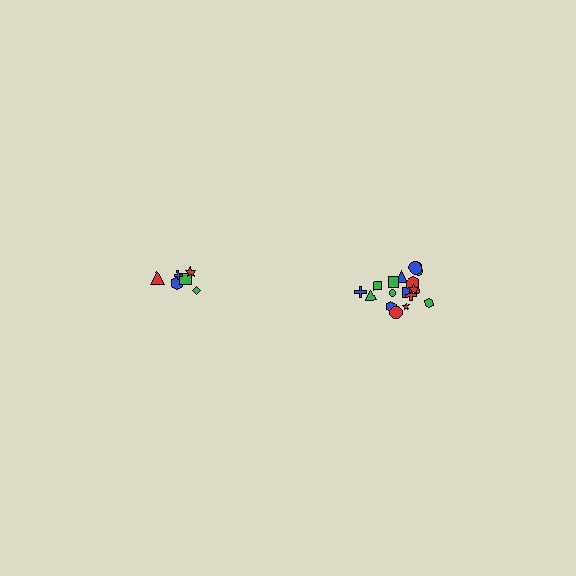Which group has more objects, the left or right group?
The right group.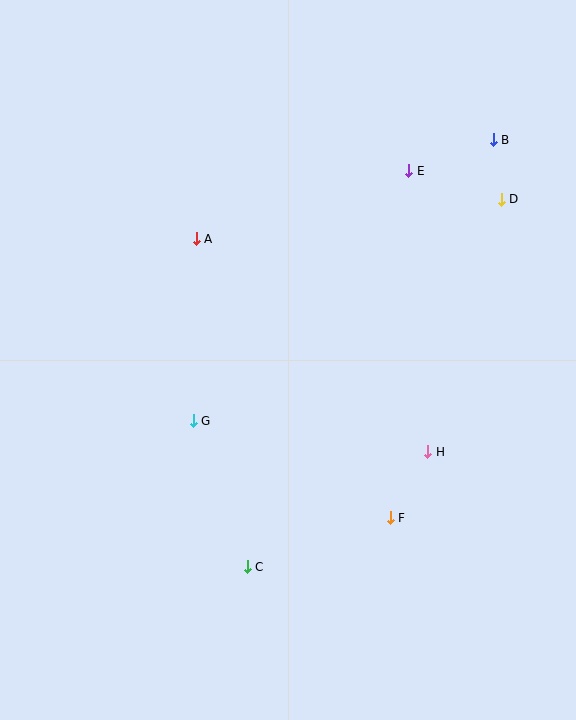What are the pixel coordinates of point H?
Point H is at (428, 452).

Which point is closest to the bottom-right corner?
Point F is closest to the bottom-right corner.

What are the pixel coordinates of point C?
Point C is at (247, 567).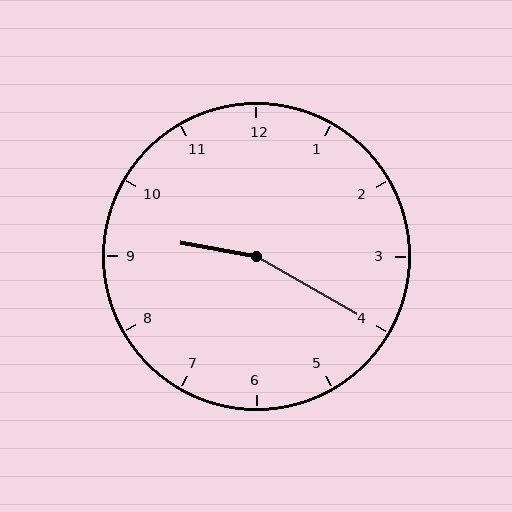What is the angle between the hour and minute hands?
Approximately 160 degrees.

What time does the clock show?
9:20.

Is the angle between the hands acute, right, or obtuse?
It is obtuse.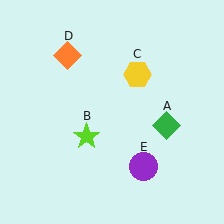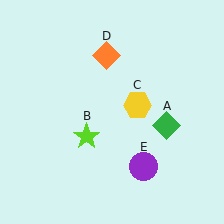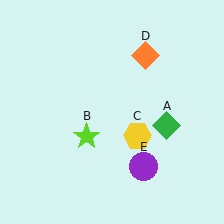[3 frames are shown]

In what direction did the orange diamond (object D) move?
The orange diamond (object D) moved right.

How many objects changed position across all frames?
2 objects changed position: yellow hexagon (object C), orange diamond (object D).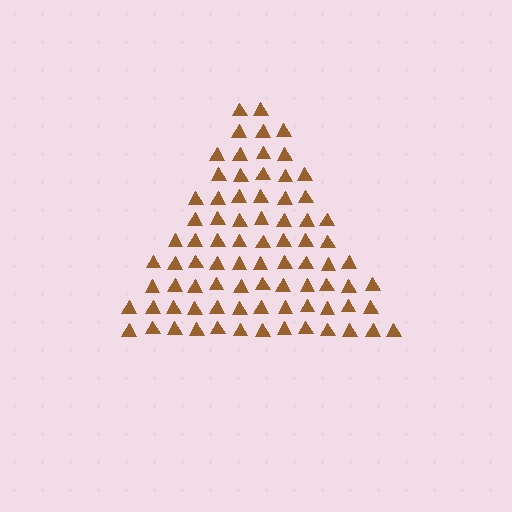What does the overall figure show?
The overall figure shows a triangle.